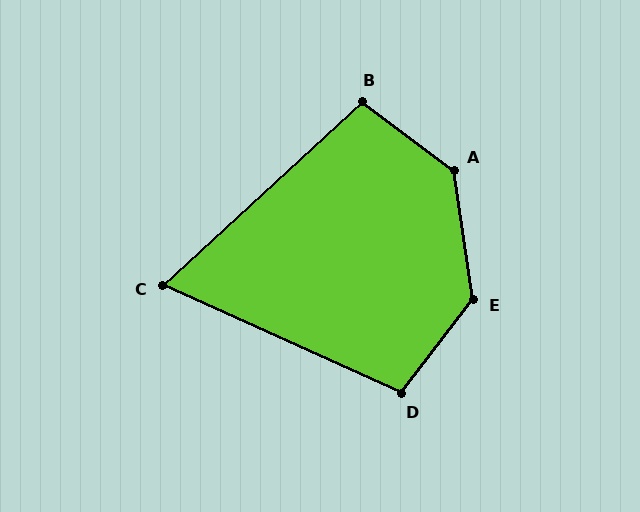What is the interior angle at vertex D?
Approximately 103 degrees (obtuse).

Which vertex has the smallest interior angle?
C, at approximately 67 degrees.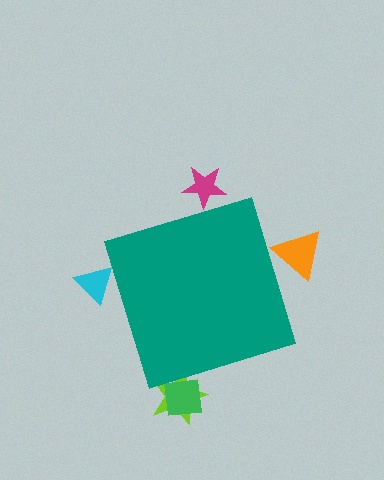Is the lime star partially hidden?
Yes, the lime star is partially hidden behind the teal diamond.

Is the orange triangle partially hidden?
Yes, the orange triangle is partially hidden behind the teal diamond.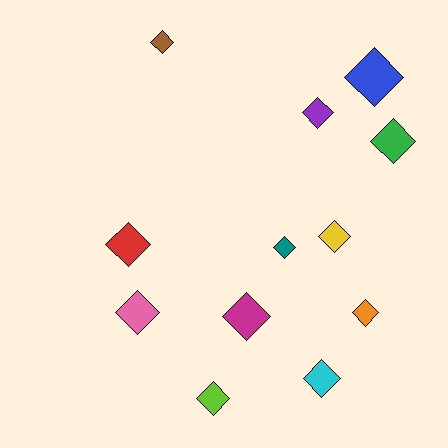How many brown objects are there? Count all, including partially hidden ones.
There is 1 brown object.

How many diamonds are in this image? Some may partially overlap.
There are 12 diamonds.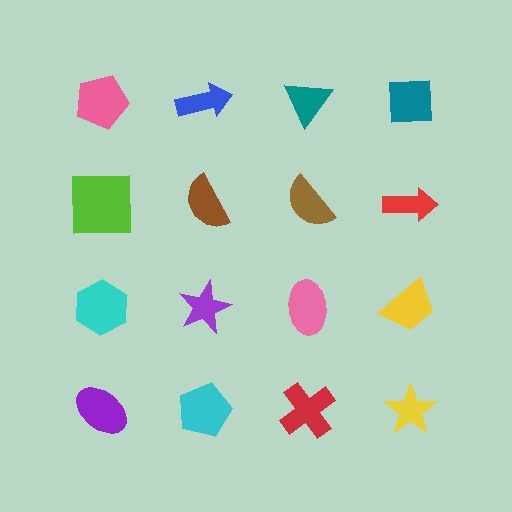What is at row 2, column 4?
A red arrow.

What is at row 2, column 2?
A brown semicircle.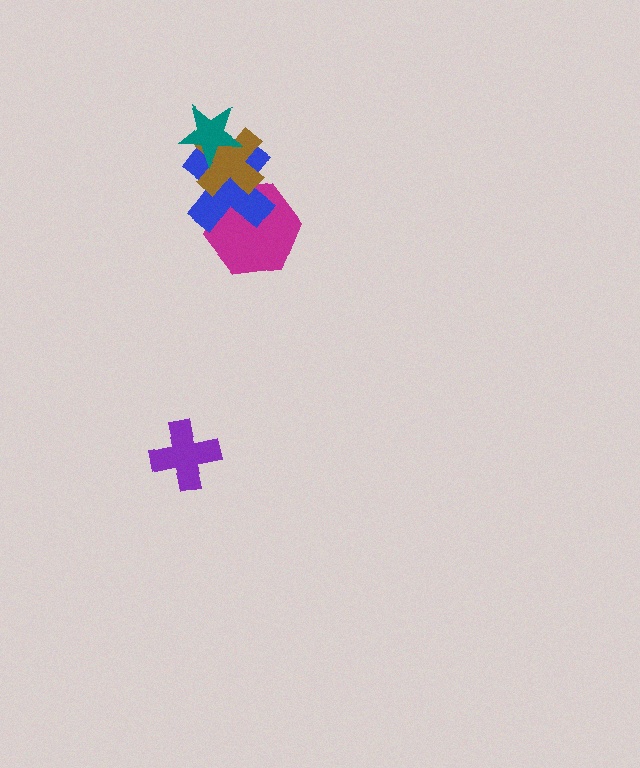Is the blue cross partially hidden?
Yes, it is partially covered by another shape.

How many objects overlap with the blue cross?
3 objects overlap with the blue cross.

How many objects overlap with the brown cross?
3 objects overlap with the brown cross.